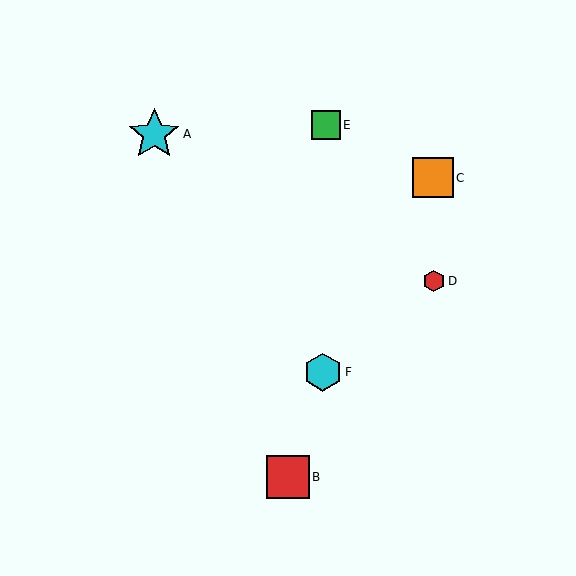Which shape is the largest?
The cyan star (labeled A) is the largest.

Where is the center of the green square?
The center of the green square is at (326, 125).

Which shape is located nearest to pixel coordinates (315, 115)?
The green square (labeled E) at (326, 125) is nearest to that location.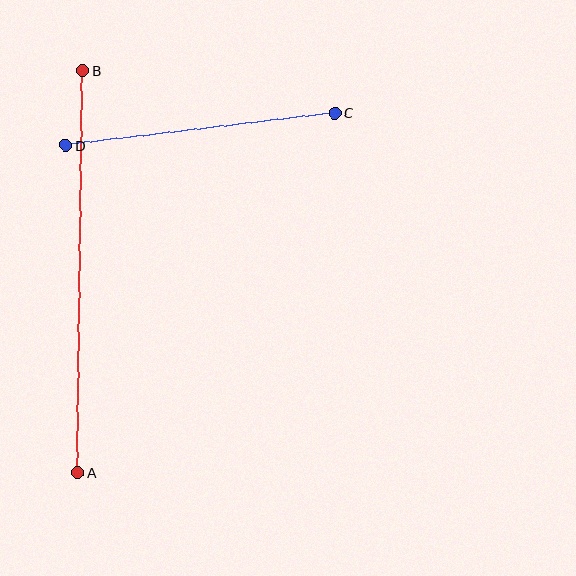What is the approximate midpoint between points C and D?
The midpoint is at approximately (200, 129) pixels.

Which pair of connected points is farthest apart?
Points A and B are farthest apart.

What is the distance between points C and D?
The distance is approximately 271 pixels.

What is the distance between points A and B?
The distance is approximately 402 pixels.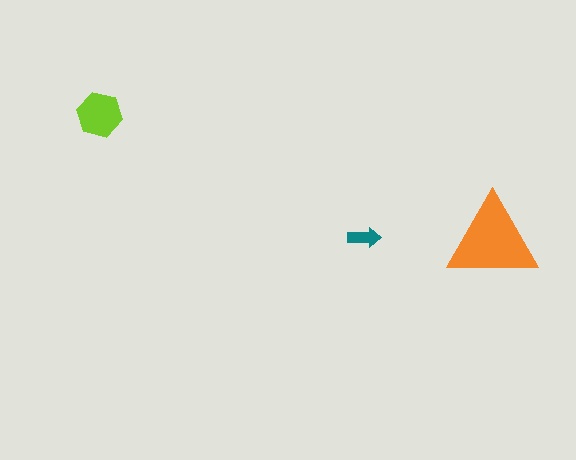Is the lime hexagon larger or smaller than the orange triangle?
Smaller.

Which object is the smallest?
The teal arrow.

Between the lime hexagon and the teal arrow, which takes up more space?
The lime hexagon.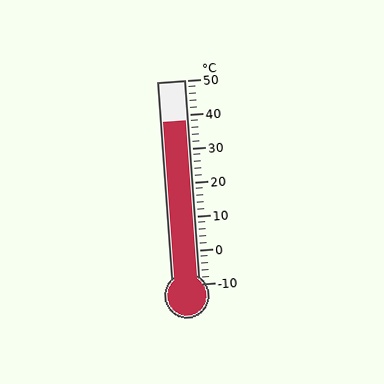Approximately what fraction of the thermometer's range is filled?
The thermometer is filled to approximately 80% of its range.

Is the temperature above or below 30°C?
The temperature is above 30°C.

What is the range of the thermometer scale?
The thermometer scale ranges from -10°C to 50°C.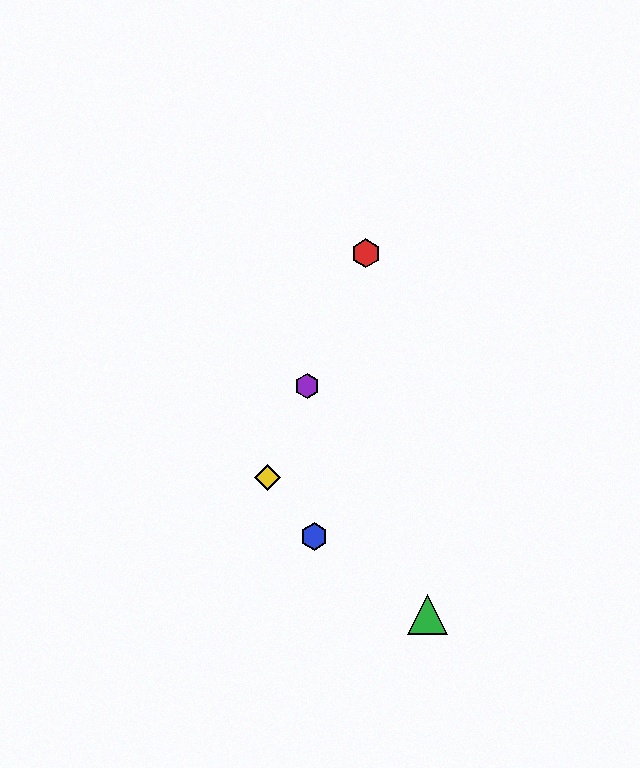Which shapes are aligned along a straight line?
The red hexagon, the yellow diamond, the purple hexagon are aligned along a straight line.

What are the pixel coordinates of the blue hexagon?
The blue hexagon is at (314, 537).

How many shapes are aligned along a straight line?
3 shapes (the red hexagon, the yellow diamond, the purple hexagon) are aligned along a straight line.